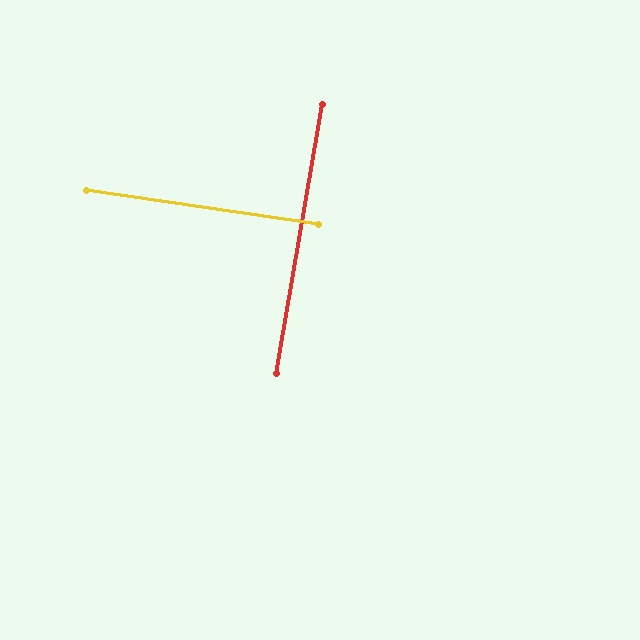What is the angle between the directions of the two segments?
Approximately 89 degrees.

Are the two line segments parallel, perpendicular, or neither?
Perpendicular — they meet at approximately 89°.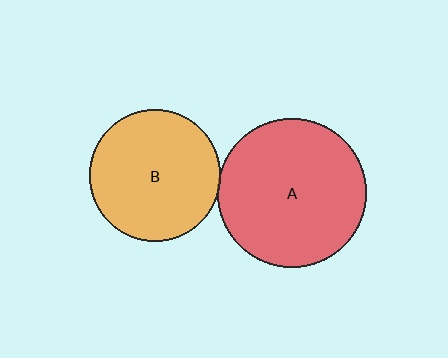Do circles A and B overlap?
Yes.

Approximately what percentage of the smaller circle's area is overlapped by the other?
Approximately 5%.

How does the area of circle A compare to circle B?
Approximately 1.3 times.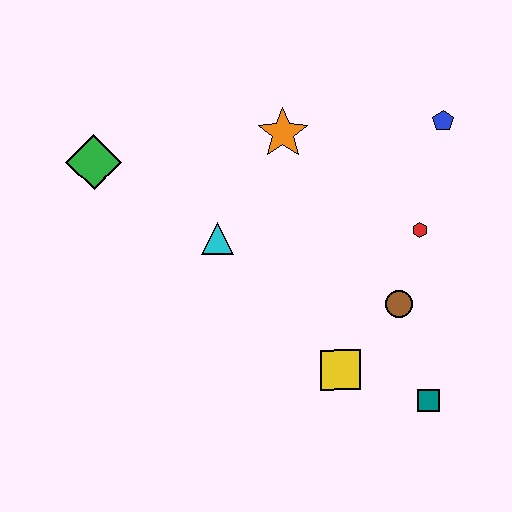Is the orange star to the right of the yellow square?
No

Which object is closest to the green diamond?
The cyan triangle is closest to the green diamond.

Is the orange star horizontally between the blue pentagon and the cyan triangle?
Yes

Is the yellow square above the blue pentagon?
No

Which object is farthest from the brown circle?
The green diamond is farthest from the brown circle.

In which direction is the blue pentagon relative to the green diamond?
The blue pentagon is to the right of the green diamond.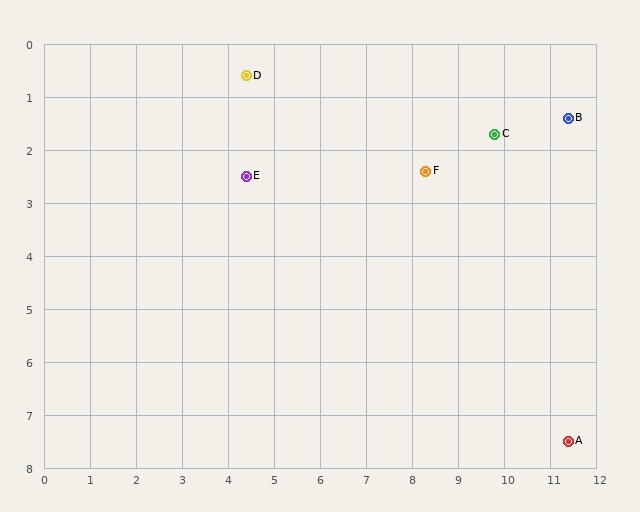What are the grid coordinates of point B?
Point B is at approximately (11.4, 1.4).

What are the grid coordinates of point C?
Point C is at approximately (9.8, 1.7).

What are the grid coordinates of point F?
Point F is at approximately (8.3, 2.4).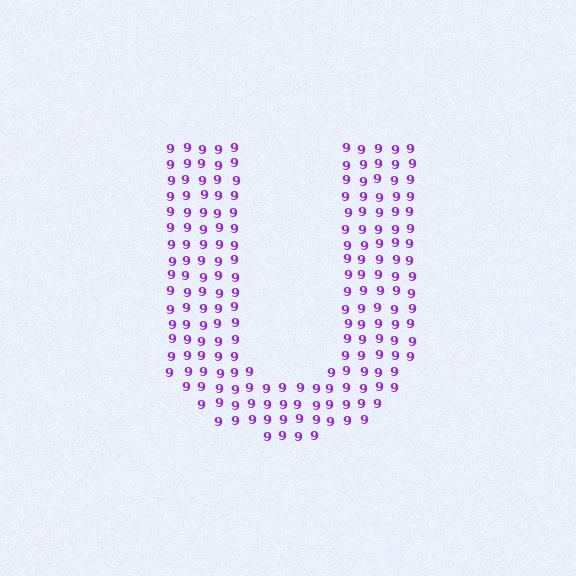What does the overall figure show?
The overall figure shows the letter U.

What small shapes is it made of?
It is made of small digit 9's.